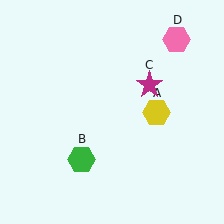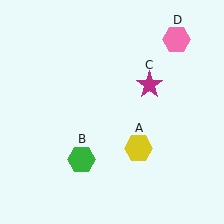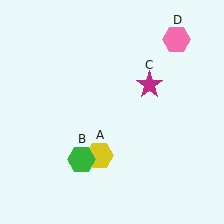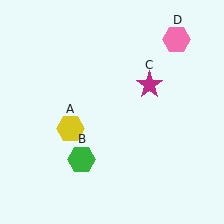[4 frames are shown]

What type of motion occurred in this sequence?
The yellow hexagon (object A) rotated clockwise around the center of the scene.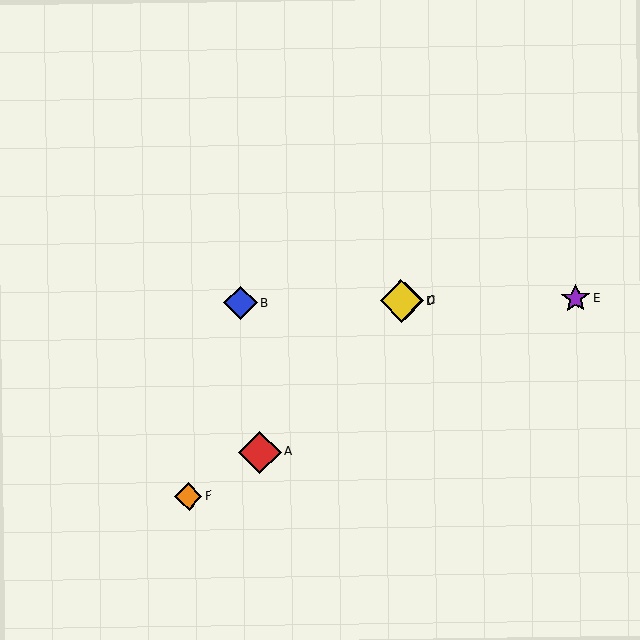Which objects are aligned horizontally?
Objects B, C, D, E are aligned horizontally.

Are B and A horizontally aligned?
No, B is at y≈303 and A is at y≈452.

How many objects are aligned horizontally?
4 objects (B, C, D, E) are aligned horizontally.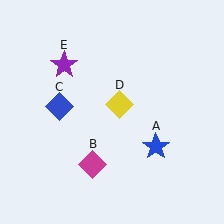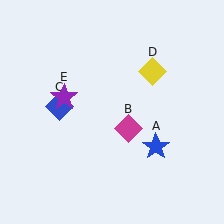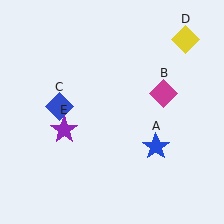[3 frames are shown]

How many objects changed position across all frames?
3 objects changed position: magenta diamond (object B), yellow diamond (object D), purple star (object E).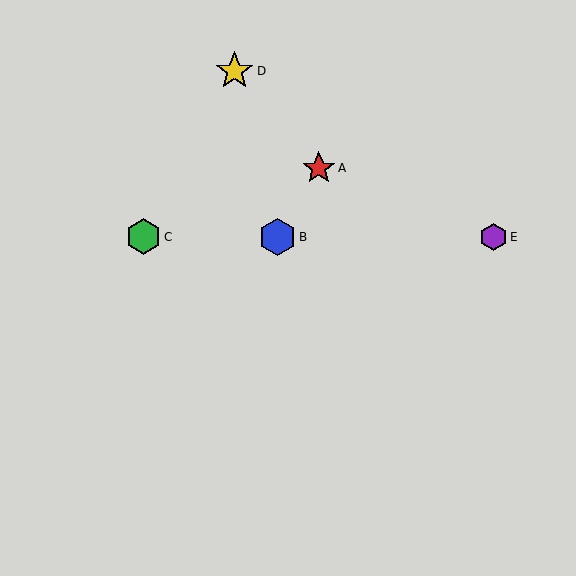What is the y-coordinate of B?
Object B is at y≈237.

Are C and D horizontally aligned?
No, C is at y≈237 and D is at y≈71.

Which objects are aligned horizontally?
Objects B, C, E are aligned horizontally.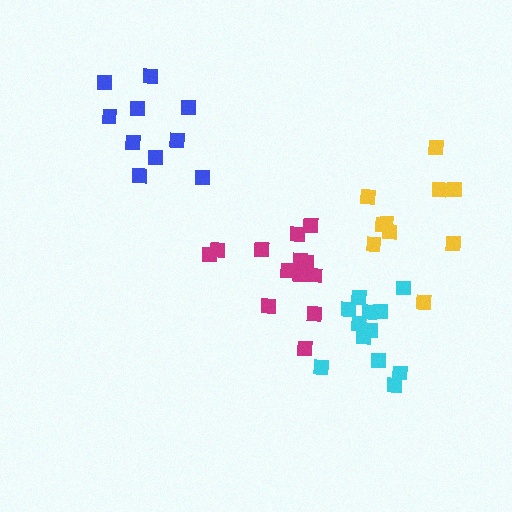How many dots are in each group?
Group 1: 10 dots, Group 2: 12 dots, Group 3: 10 dots, Group 4: 13 dots (45 total).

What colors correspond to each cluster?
The clusters are colored: yellow, cyan, blue, magenta.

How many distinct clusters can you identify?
There are 4 distinct clusters.